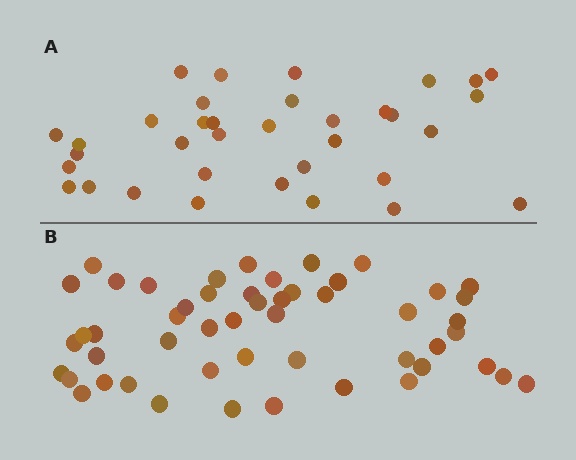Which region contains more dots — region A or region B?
Region B (the bottom region) has more dots.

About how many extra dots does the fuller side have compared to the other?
Region B has approximately 15 more dots than region A.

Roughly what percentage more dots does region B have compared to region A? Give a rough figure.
About 45% more.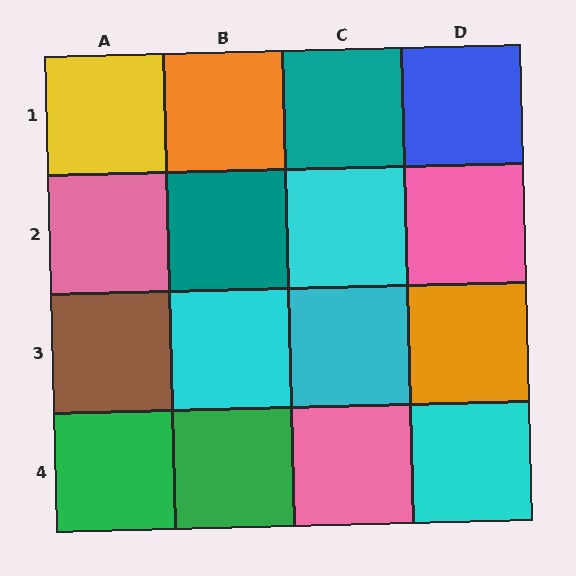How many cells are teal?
2 cells are teal.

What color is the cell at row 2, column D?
Pink.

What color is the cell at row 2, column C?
Cyan.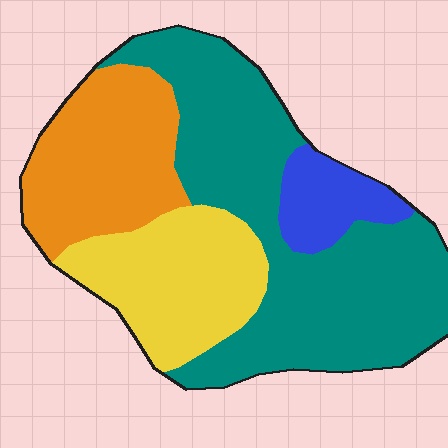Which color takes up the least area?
Blue, at roughly 10%.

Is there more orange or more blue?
Orange.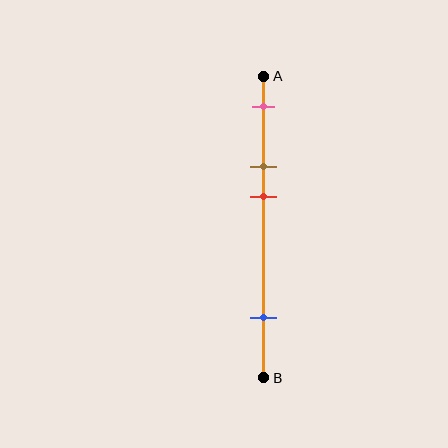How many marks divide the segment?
There are 4 marks dividing the segment.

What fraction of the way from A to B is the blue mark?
The blue mark is approximately 80% (0.8) of the way from A to B.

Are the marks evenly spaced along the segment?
No, the marks are not evenly spaced.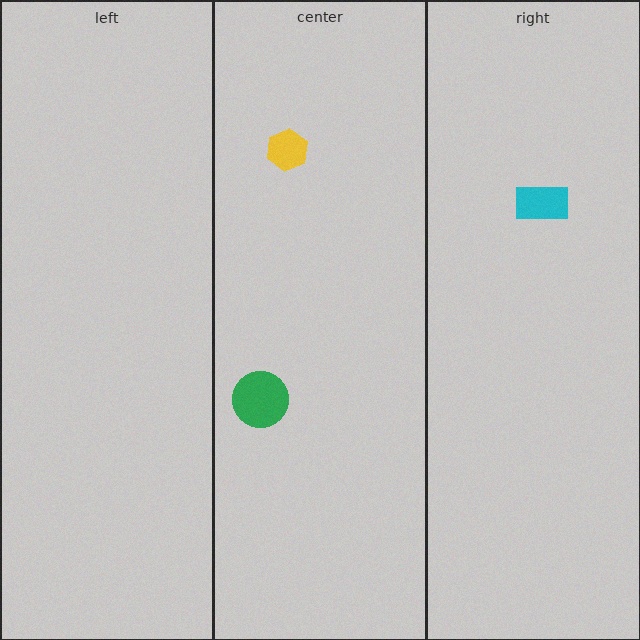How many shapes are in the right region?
1.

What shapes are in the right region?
The cyan rectangle.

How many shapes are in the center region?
2.